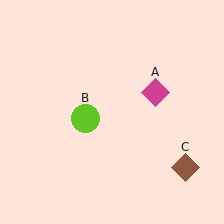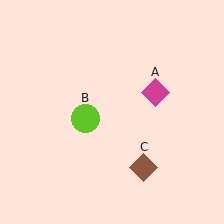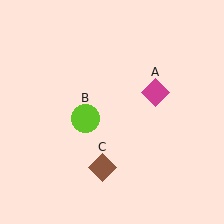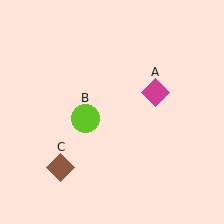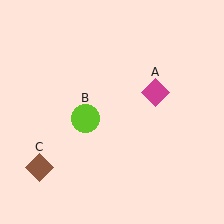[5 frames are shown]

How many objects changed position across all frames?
1 object changed position: brown diamond (object C).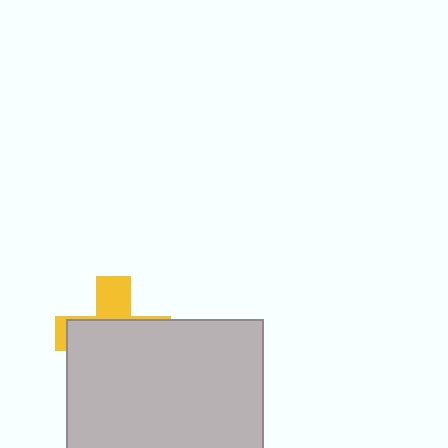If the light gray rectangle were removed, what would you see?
You would see the complete yellow cross.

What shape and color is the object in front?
The object in front is a light gray rectangle.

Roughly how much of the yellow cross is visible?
A small part of it is visible (roughly 32%).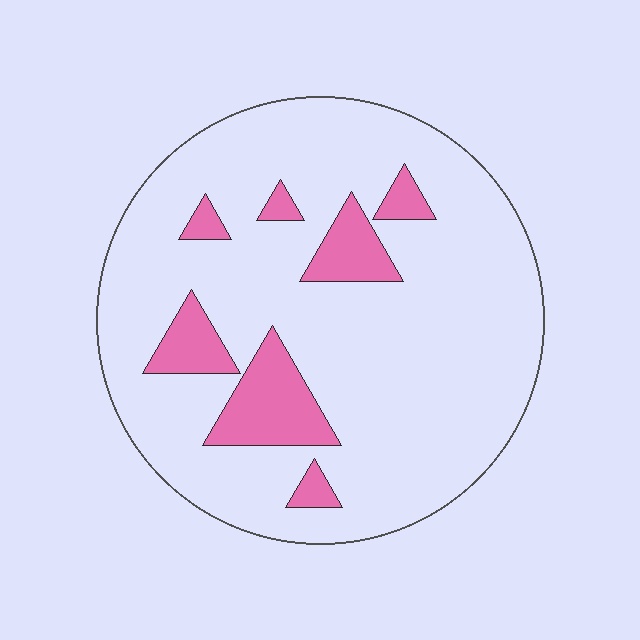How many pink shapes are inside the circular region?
7.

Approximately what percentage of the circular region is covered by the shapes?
Approximately 15%.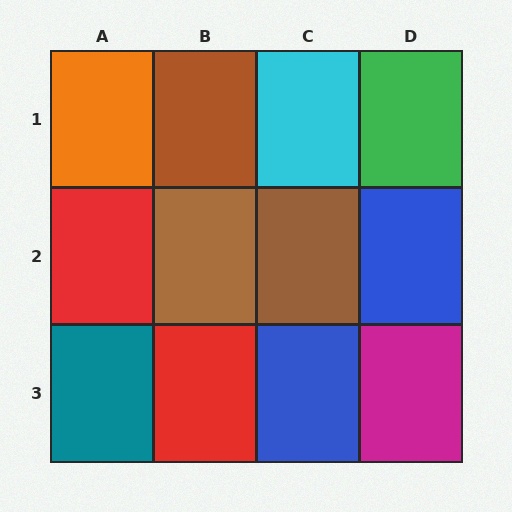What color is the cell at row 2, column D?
Blue.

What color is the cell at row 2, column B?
Brown.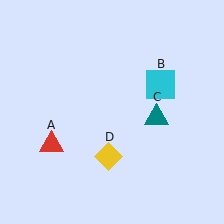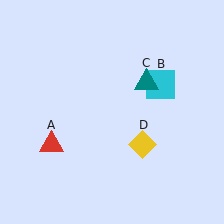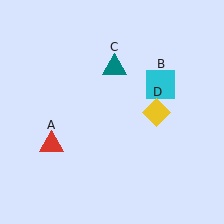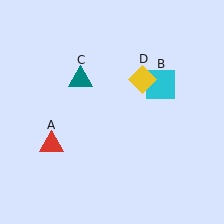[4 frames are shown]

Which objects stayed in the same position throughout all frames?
Red triangle (object A) and cyan square (object B) remained stationary.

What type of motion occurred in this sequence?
The teal triangle (object C), yellow diamond (object D) rotated counterclockwise around the center of the scene.